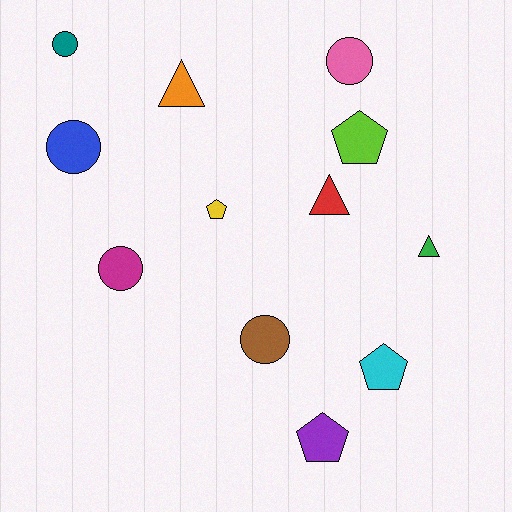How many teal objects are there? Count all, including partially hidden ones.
There is 1 teal object.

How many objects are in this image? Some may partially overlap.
There are 12 objects.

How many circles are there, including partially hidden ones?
There are 5 circles.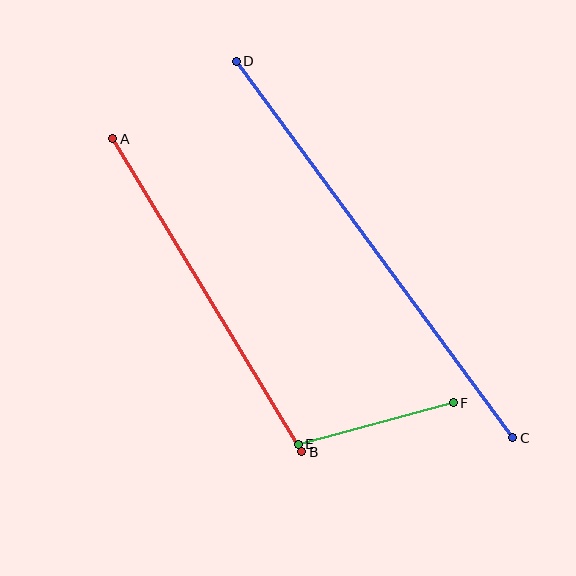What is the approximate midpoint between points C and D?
The midpoint is at approximately (375, 249) pixels.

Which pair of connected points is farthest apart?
Points C and D are farthest apart.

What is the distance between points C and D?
The distance is approximately 467 pixels.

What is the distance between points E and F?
The distance is approximately 161 pixels.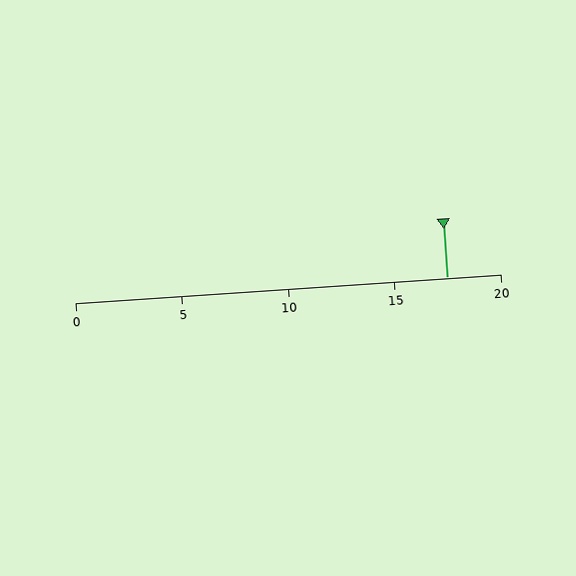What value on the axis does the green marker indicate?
The marker indicates approximately 17.5.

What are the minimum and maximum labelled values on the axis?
The axis runs from 0 to 20.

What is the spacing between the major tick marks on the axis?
The major ticks are spaced 5 apart.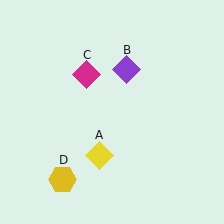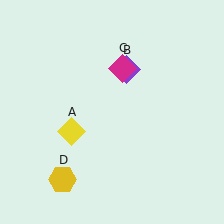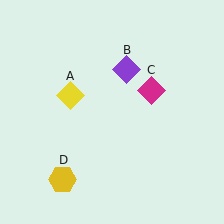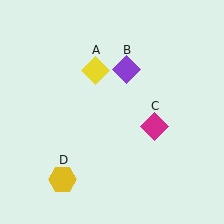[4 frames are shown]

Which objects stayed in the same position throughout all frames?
Purple diamond (object B) and yellow hexagon (object D) remained stationary.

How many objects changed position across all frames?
2 objects changed position: yellow diamond (object A), magenta diamond (object C).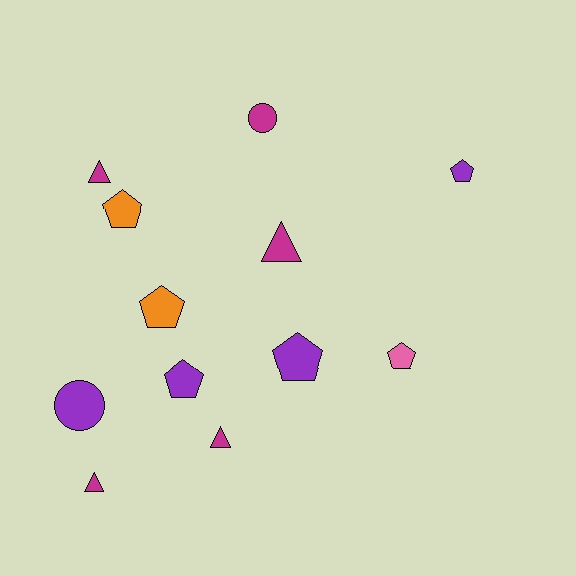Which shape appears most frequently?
Pentagon, with 6 objects.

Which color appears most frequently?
Magenta, with 5 objects.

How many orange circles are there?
There are no orange circles.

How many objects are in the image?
There are 12 objects.